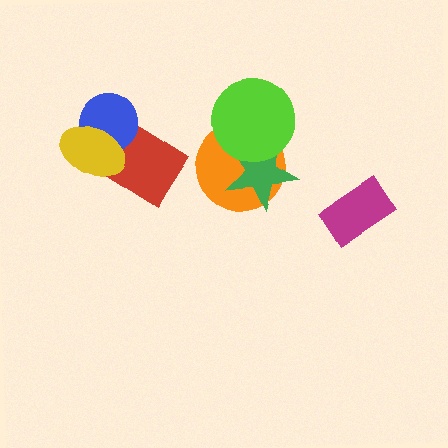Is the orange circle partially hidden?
Yes, it is partially covered by another shape.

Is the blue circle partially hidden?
Yes, it is partially covered by another shape.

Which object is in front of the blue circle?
The yellow ellipse is in front of the blue circle.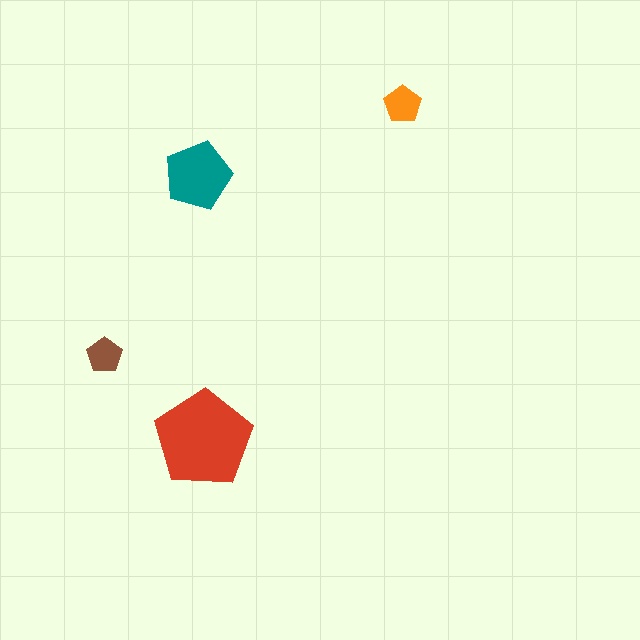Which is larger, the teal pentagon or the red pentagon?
The red one.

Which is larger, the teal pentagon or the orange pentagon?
The teal one.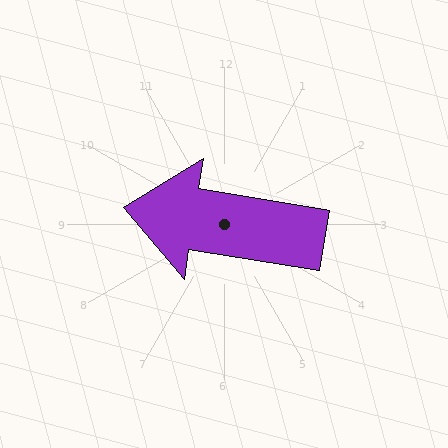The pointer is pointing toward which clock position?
Roughly 9 o'clock.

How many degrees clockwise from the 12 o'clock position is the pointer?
Approximately 279 degrees.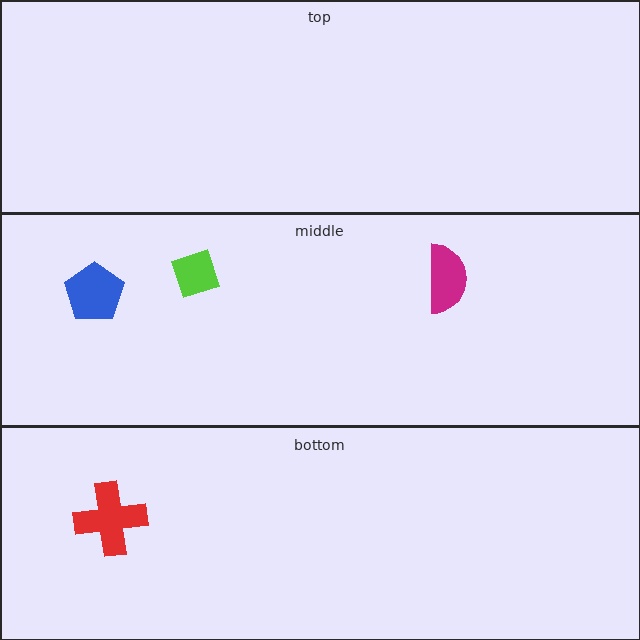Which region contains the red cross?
The bottom region.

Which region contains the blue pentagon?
The middle region.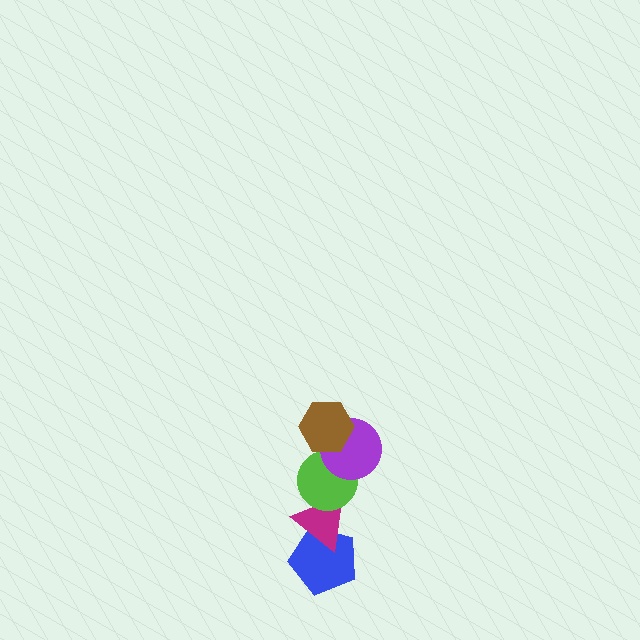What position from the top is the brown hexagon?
The brown hexagon is 1st from the top.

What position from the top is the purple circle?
The purple circle is 2nd from the top.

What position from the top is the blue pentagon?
The blue pentagon is 5th from the top.